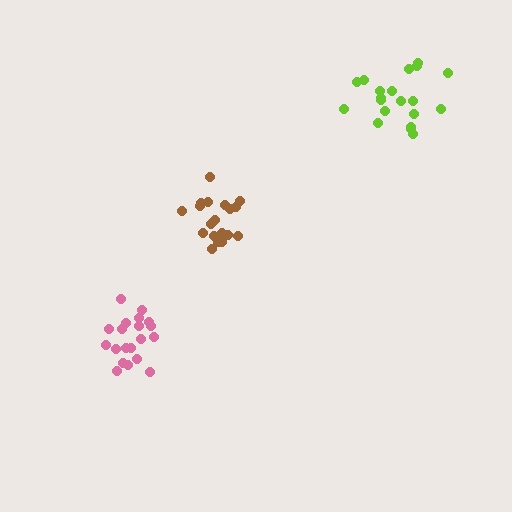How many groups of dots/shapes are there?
There are 3 groups.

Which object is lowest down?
The pink cluster is bottommost.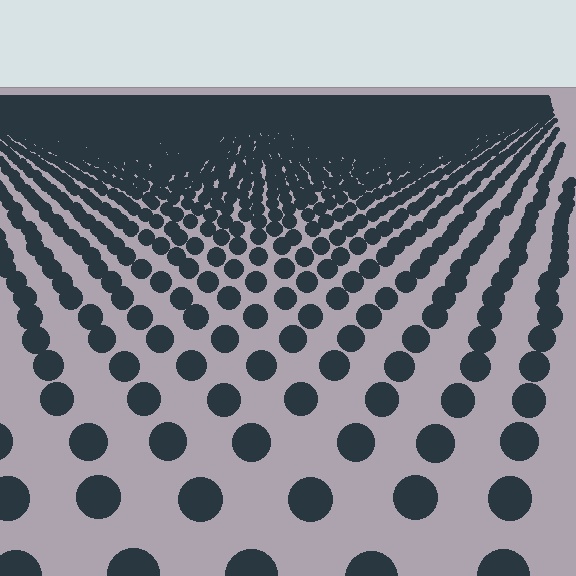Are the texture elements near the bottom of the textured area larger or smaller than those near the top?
Larger. Near the bottom, elements are closer to the viewer and appear at a bigger on-screen size.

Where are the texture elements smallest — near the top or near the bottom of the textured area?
Near the top.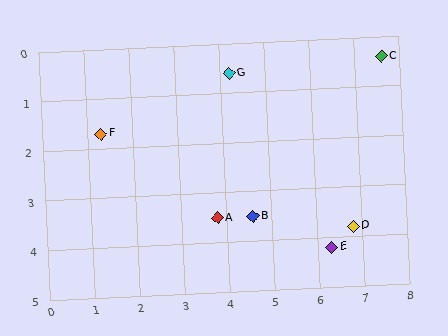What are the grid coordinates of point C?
Point C is at approximately (7.6, 0.4).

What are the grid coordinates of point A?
Point A is at approximately (3.8, 3.5).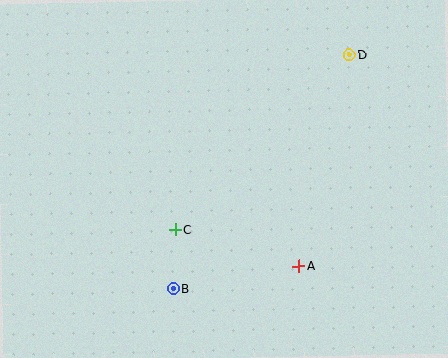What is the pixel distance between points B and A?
The distance between B and A is 127 pixels.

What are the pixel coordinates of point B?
Point B is at (174, 289).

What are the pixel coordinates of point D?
Point D is at (349, 55).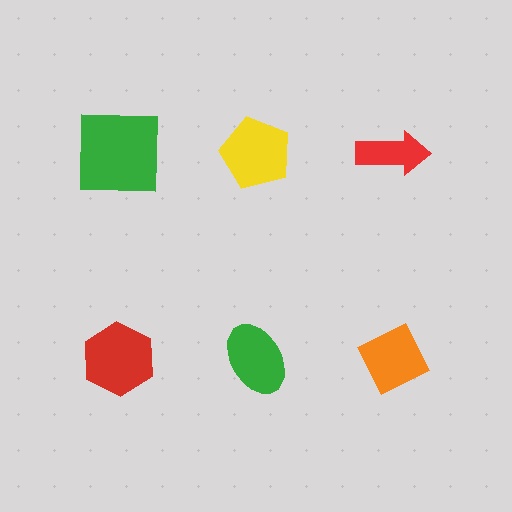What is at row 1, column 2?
A yellow pentagon.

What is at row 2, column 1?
A red hexagon.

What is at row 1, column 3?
A red arrow.